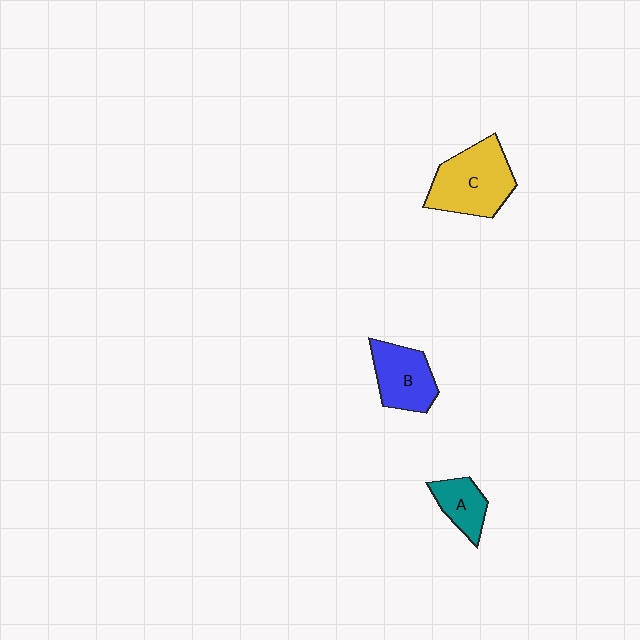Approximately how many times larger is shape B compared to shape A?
Approximately 1.5 times.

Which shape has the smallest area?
Shape A (teal).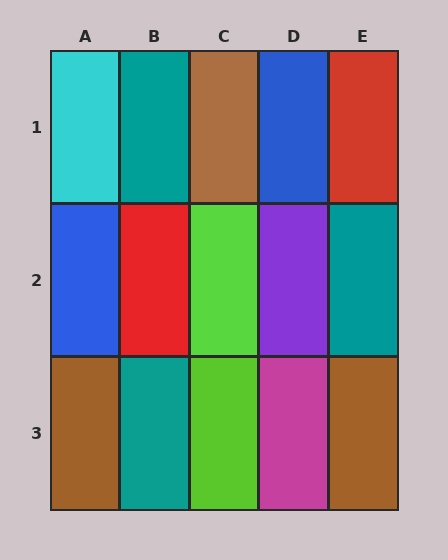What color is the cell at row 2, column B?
Red.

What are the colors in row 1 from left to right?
Cyan, teal, brown, blue, red.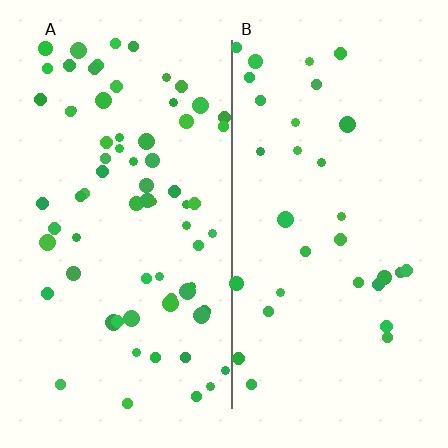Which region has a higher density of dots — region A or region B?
A (the left).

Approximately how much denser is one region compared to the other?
Approximately 2.2× — region A over region B.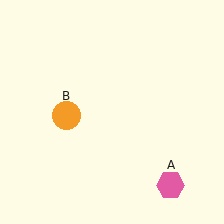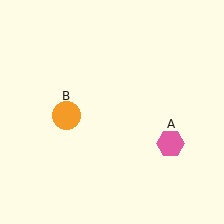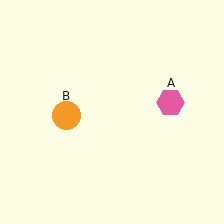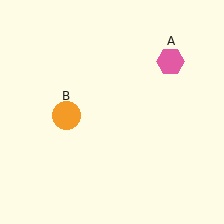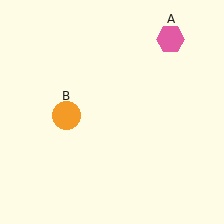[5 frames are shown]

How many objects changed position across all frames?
1 object changed position: pink hexagon (object A).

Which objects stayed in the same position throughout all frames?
Orange circle (object B) remained stationary.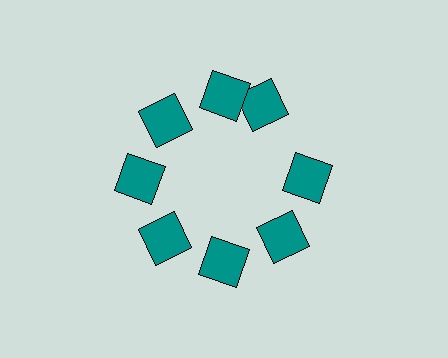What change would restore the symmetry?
The symmetry would be restored by rotating it back into even spacing with its neighbors so that all 8 squares sit at equal angles and equal distance from the center.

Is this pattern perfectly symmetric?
No. The 8 teal squares are arranged in a ring, but one element near the 2 o'clock position is rotated out of alignment along the ring, breaking the 8-fold rotational symmetry.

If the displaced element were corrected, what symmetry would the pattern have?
It would have 8-fold rotational symmetry — the pattern would map onto itself every 45 degrees.